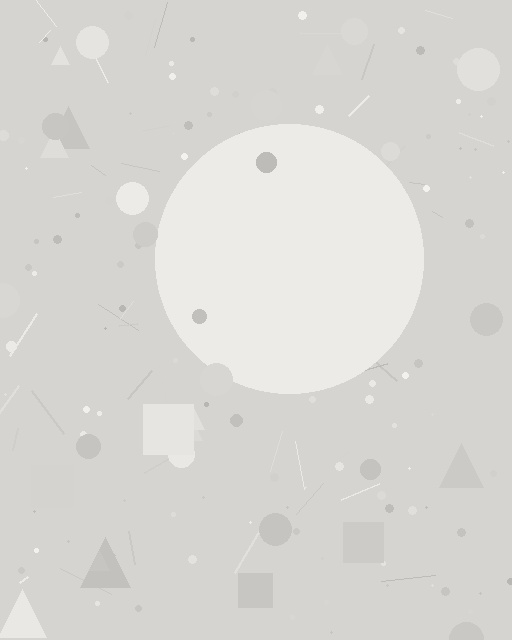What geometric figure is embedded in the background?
A circle is embedded in the background.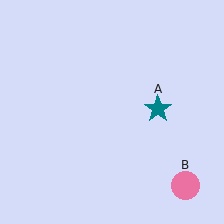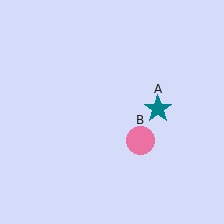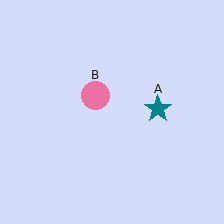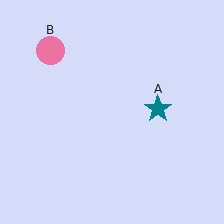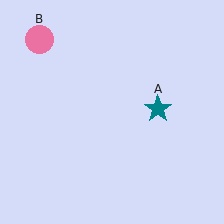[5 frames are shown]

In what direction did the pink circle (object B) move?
The pink circle (object B) moved up and to the left.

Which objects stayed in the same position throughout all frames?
Teal star (object A) remained stationary.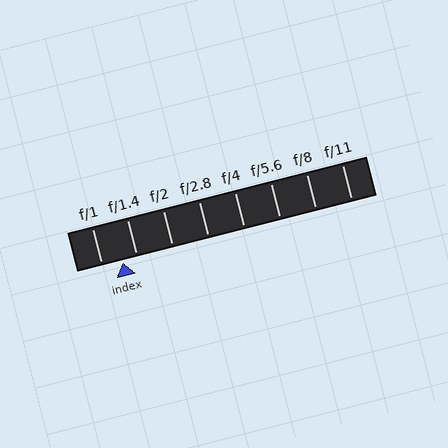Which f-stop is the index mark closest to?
The index mark is closest to f/1.4.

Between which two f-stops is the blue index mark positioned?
The index mark is between f/1 and f/1.4.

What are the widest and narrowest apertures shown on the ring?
The widest aperture shown is f/1 and the narrowest is f/11.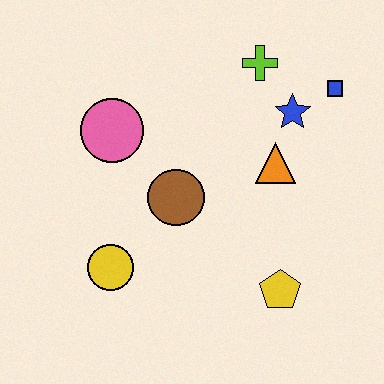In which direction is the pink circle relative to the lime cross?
The pink circle is to the left of the lime cross.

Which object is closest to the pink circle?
The brown circle is closest to the pink circle.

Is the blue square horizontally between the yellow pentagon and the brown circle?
No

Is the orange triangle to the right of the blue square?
No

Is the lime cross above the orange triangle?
Yes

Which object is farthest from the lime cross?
The yellow circle is farthest from the lime cross.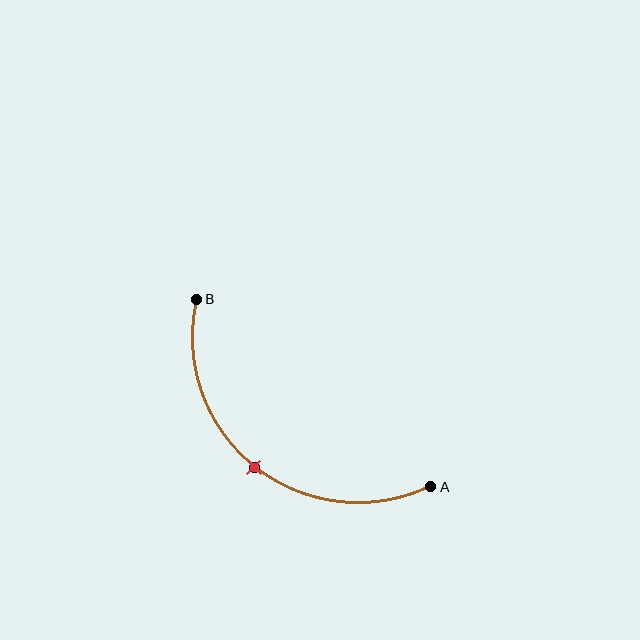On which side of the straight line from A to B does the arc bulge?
The arc bulges below and to the left of the straight line connecting A and B.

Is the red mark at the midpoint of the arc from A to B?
Yes. The red mark lies on the arc at equal arc-length from both A and B — it is the arc midpoint.